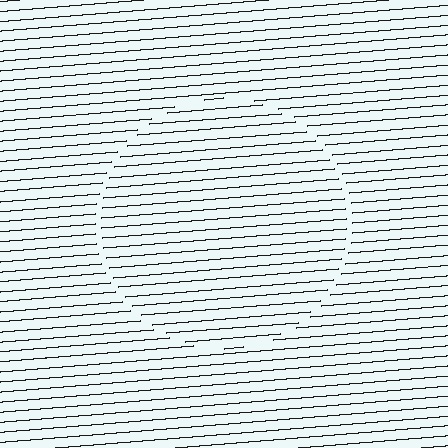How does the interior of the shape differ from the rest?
The interior of the shape contains the same grating, shifted by half a period — the contour is defined by the phase discontinuity where line-ends from the inner and outer gratings abut.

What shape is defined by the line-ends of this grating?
An illusory circle. The interior of the shape contains the same grating, shifted by half a period — the contour is defined by the phase discontinuity where line-ends from the inner and outer gratings abut.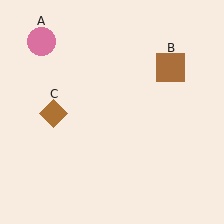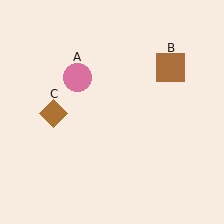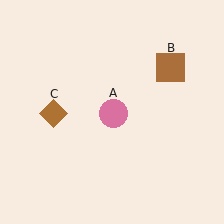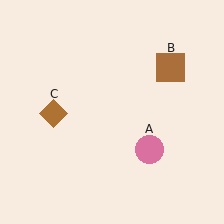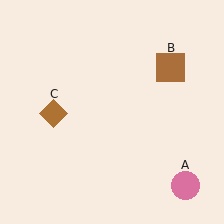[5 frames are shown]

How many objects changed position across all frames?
1 object changed position: pink circle (object A).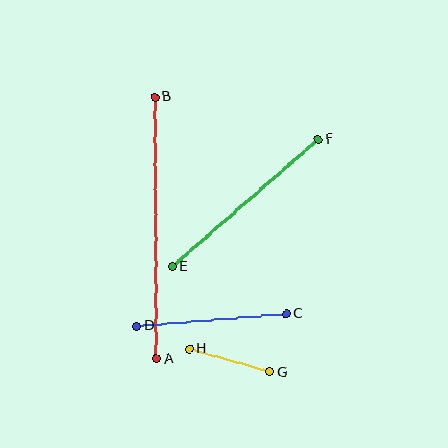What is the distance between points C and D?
The distance is approximately 150 pixels.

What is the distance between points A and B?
The distance is approximately 262 pixels.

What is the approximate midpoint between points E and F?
The midpoint is at approximately (245, 203) pixels.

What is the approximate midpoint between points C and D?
The midpoint is at approximately (211, 320) pixels.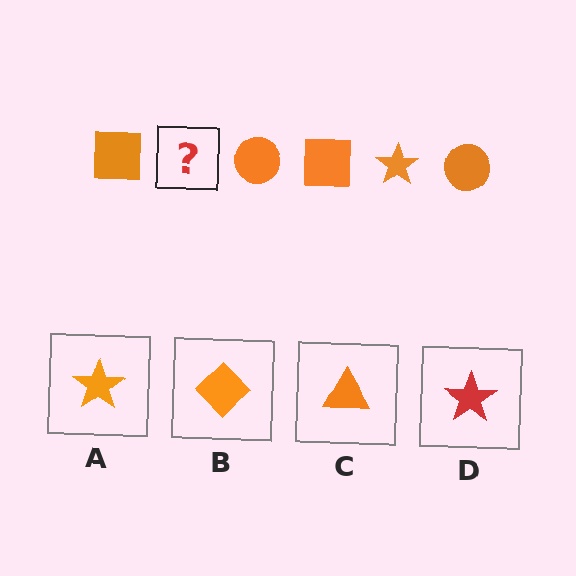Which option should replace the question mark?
Option A.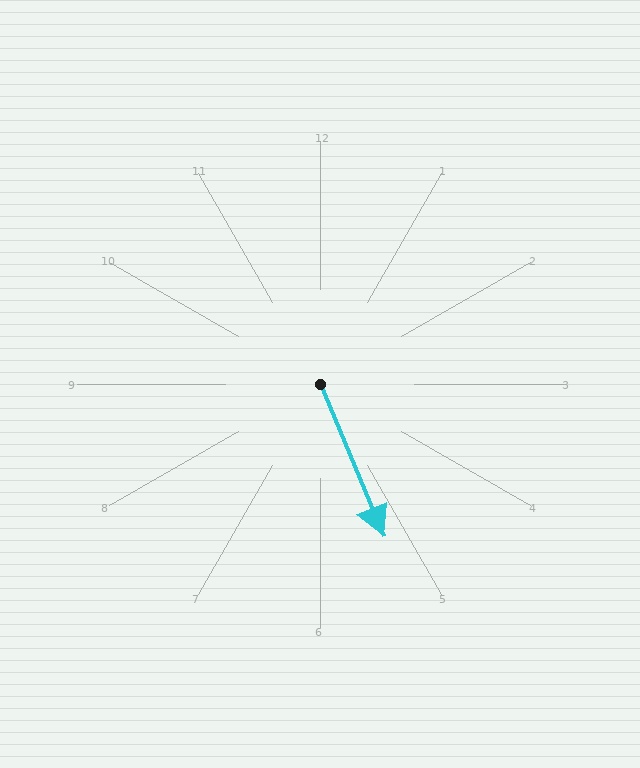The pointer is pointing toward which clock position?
Roughly 5 o'clock.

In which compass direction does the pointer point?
Southeast.